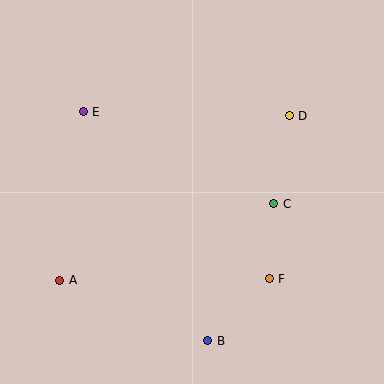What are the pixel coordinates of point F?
Point F is at (269, 279).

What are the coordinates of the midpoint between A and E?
The midpoint between A and E is at (72, 196).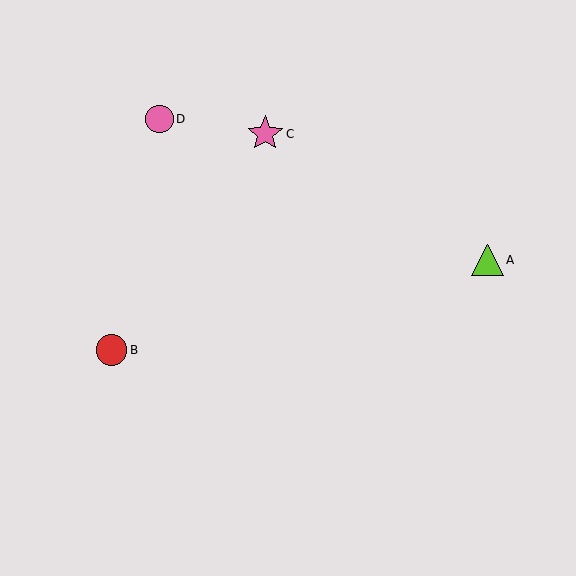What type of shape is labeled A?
Shape A is a lime triangle.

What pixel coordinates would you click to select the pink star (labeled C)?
Click at (265, 134) to select the pink star C.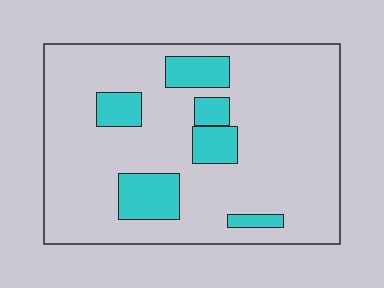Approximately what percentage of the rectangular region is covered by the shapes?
Approximately 15%.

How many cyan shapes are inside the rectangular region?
6.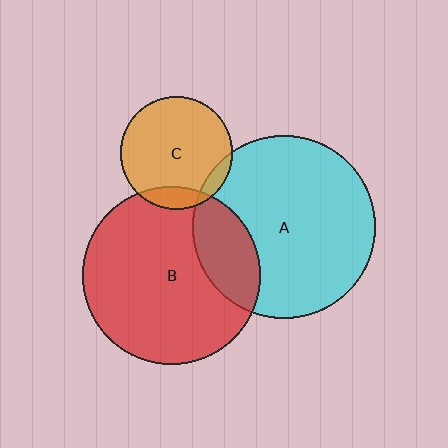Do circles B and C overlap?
Yes.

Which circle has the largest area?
Circle A (cyan).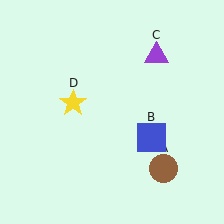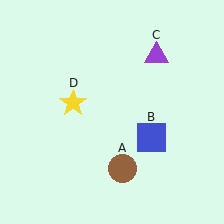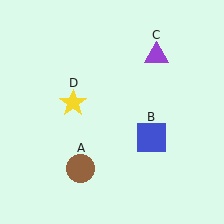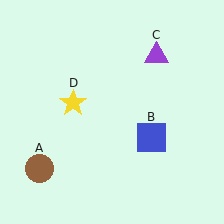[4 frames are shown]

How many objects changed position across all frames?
1 object changed position: brown circle (object A).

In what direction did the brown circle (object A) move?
The brown circle (object A) moved left.